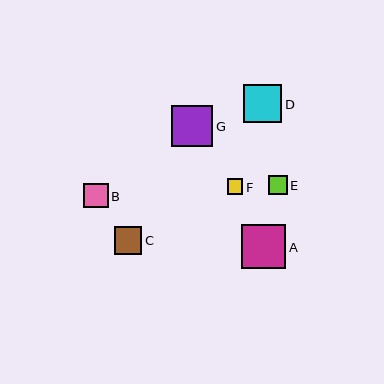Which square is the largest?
Square A is the largest with a size of approximately 45 pixels.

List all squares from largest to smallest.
From largest to smallest: A, G, D, C, B, E, F.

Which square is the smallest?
Square F is the smallest with a size of approximately 16 pixels.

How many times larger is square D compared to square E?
Square D is approximately 2.1 times the size of square E.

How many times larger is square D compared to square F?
Square D is approximately 2.4 times the size of square F.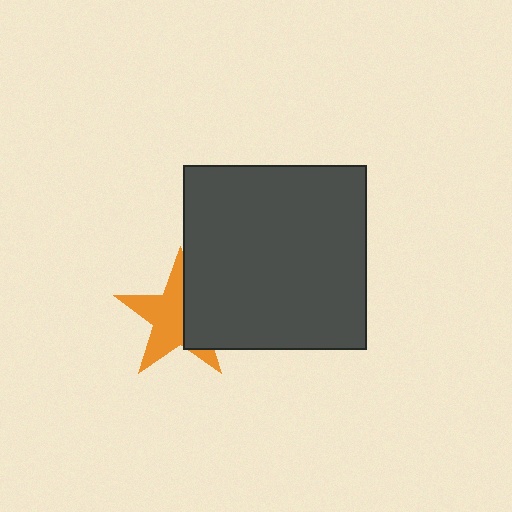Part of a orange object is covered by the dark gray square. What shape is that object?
It is a star.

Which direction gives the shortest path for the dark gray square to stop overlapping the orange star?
Moving right gives the shortest separation.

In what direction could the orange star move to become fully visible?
The orange star could move left. That would shift it out from behind the dark gray square entirely.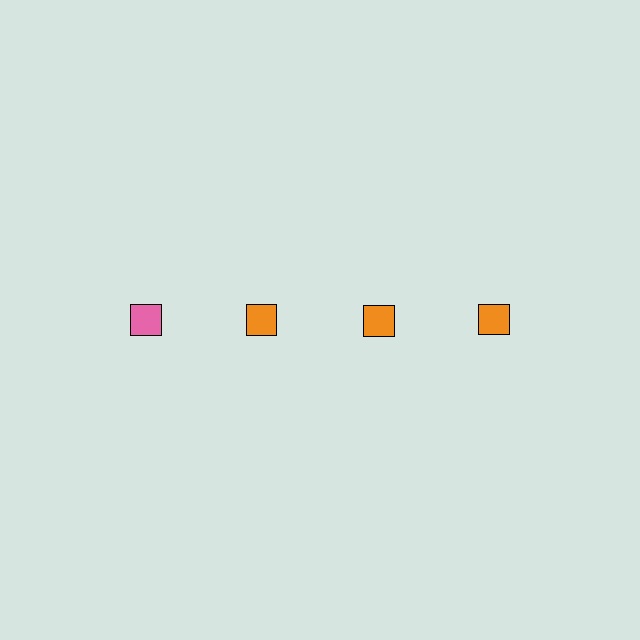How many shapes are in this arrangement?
There are 4 shapes arranged in a grid pattern.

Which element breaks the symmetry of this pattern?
The pink square in the top row, leftmost column breaks the symmetry. All other shapes are orange squares.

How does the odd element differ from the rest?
It has a different color: pink instead of orange.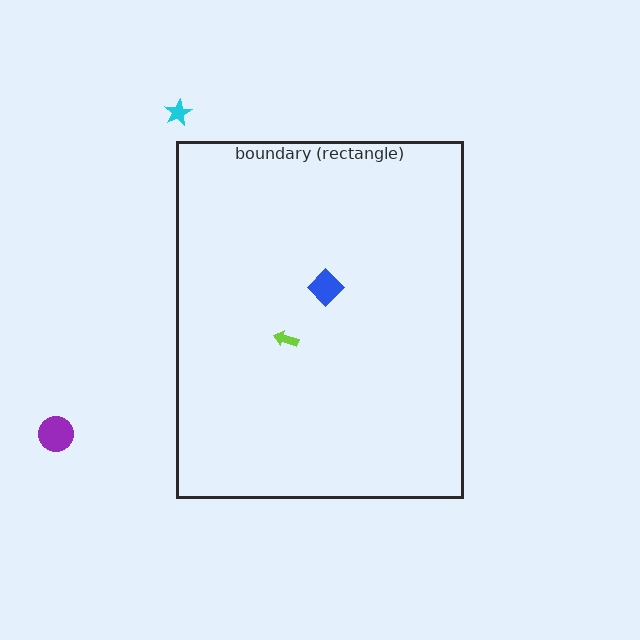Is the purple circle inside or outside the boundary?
Outside.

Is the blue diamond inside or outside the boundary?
Inside.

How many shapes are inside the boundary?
2 inside, 2 outside.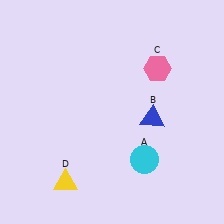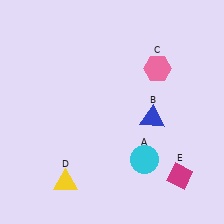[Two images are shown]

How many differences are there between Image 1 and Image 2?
There is 1 difference between the two images.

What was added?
A magenta diamond (E) was added in Image 2.